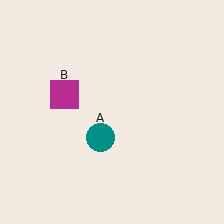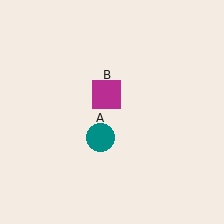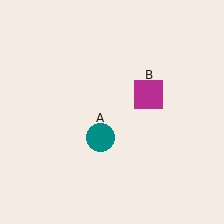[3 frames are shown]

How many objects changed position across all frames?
1 object changed position: magenta square (object B).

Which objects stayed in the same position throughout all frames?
Teal circle (object A) remained stationary.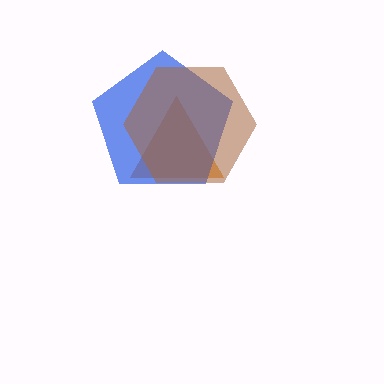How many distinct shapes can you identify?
There are 3 distinct shapes: an orange triangle, a blue pentagon, a brown hexagon.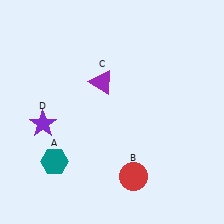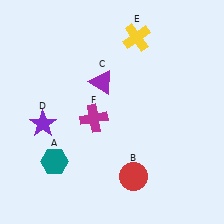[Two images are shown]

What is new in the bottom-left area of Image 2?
A magenta cross (F) was added in the bottom-left area of Image 2.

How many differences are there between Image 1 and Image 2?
There are 2 differences between the two images.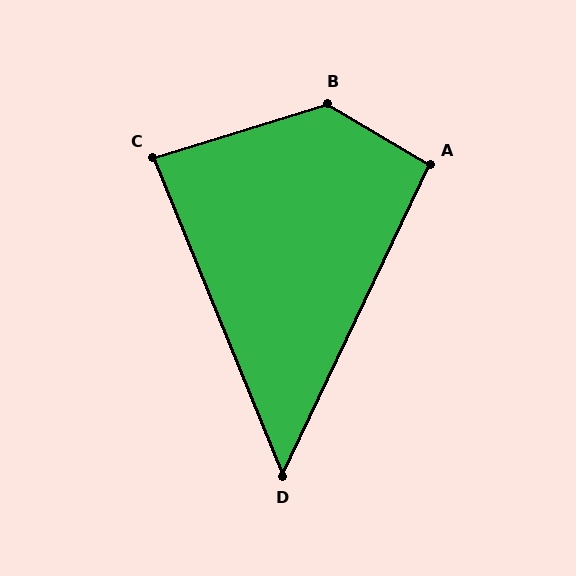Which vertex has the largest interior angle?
B, at approximately 132 degrees.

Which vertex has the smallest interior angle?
D, at approximately 48 degrees.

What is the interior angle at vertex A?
Approximately 95 degrees (obtuse).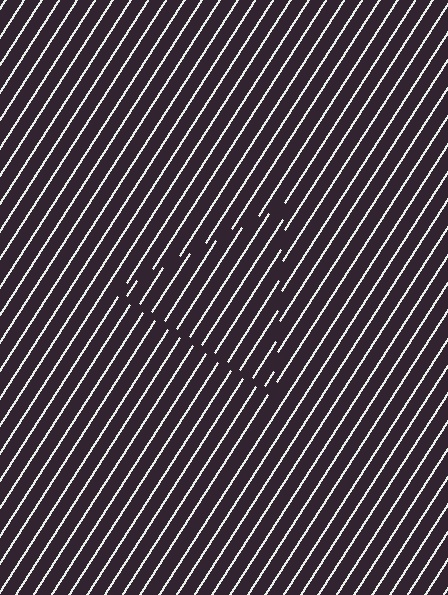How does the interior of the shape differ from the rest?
The interior of the shape contains the same grating, shifted by half a period — the contour is defined by the phase discontinuity where line-ends from the inner and outer gratings abut.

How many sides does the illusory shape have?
3 sides — the line-ends trace a triangle.